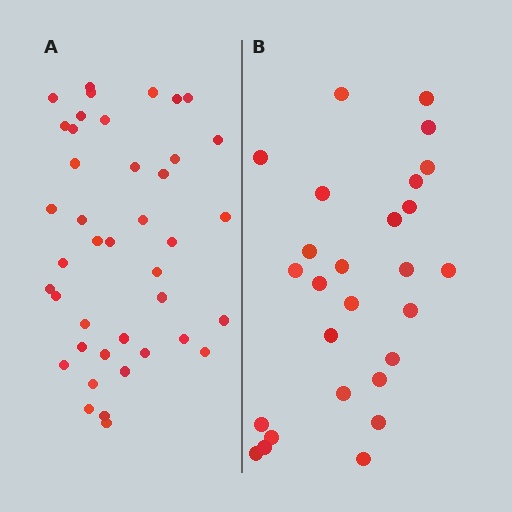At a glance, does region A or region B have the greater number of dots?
Region A (the left region) has more dots.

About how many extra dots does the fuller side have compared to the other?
Region A has approximately 15 more dots than region B.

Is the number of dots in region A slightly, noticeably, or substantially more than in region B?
Region A has substantially more. The ratio is roughly 1.5 to 1.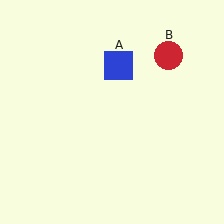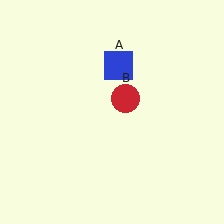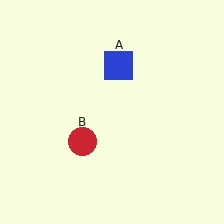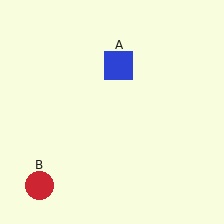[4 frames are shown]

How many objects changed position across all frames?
1 object changed position: red circle (object B).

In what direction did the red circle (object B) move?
The red circle (object B) moved down and to the left.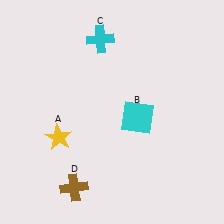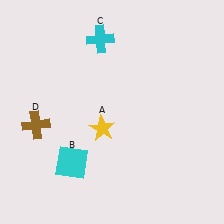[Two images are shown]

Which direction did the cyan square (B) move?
The cyan square (B) moved left.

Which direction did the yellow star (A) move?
The yellow star (A) moved right.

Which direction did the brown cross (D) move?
The brown cross (D) moved up.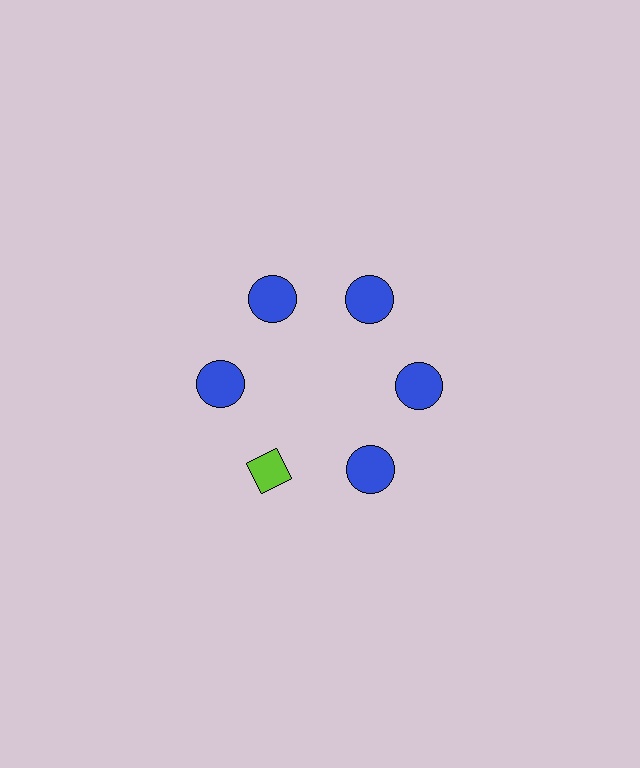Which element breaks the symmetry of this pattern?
The lime diamond at roughly the 7 o'clock position breaks the symmetry. All other shapes are blue circles.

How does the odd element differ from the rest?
It differs in both color (lime instead of blue) and shape (diamond instead of circle).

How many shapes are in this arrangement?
There are 6 shapes arranged in a ring pattern.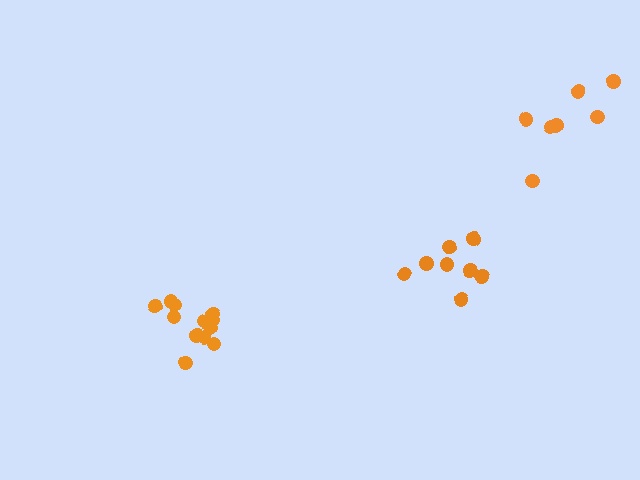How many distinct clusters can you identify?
There are 3 distinct clusters.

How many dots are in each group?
Group 1: 8 dots, Group 2: 12 dots, Group 3: 7 dots (27 total).